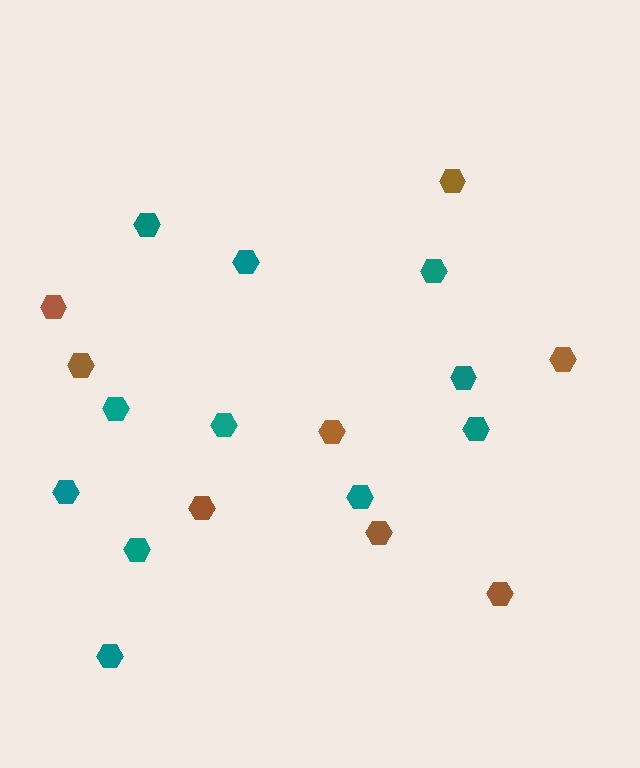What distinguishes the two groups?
There are 2 groups: one group of teal hexagons (11) and one group of brown hexagons (8).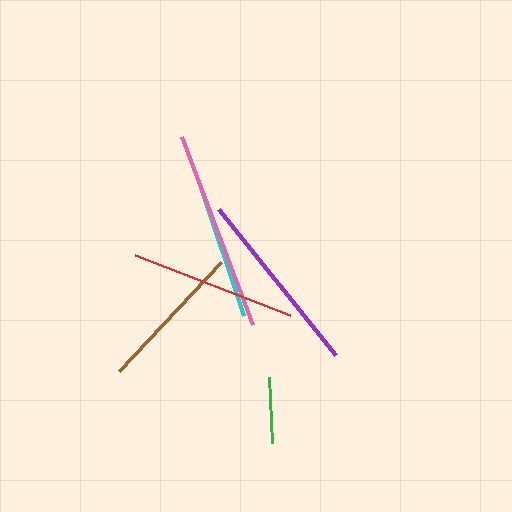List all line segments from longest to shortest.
From longest to shortest: pink, purple, red, brown, cyan, green.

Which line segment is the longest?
The pink line is the longest at approximately 201 pixels.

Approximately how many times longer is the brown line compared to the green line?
The brown line is approximately 2.3 times the length of the green line.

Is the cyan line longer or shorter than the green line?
The cyan line is longer than the green line.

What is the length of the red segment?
The red segment is approximately 166 pixels long.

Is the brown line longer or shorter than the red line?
The red line is longer than the brown line.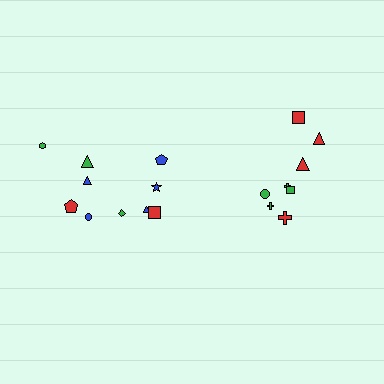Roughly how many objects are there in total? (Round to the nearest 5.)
Roughly 20 objects in total.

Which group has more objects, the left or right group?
The left group.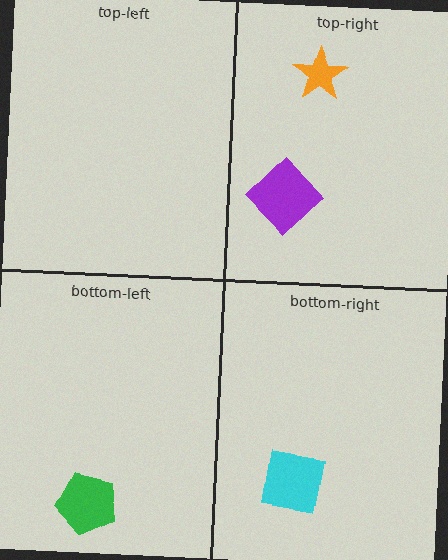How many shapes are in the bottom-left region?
1.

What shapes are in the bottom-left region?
The green pentagon.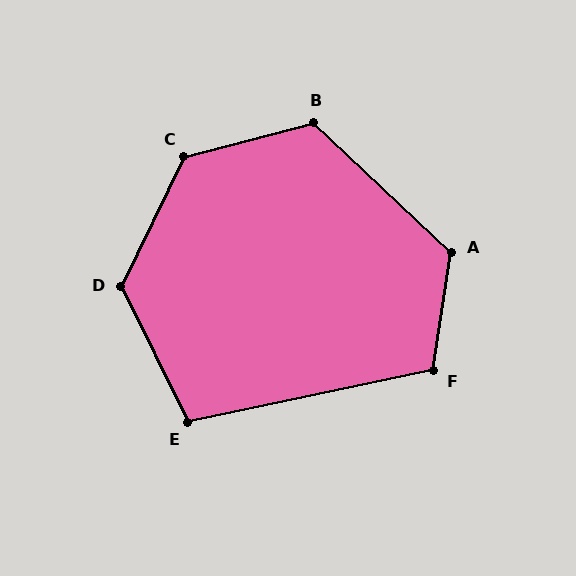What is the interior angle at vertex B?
Approximately 122 degrees (obtuse).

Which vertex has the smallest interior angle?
E, at approximately 105 degrees.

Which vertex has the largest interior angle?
C, at approximately 131 degrees.